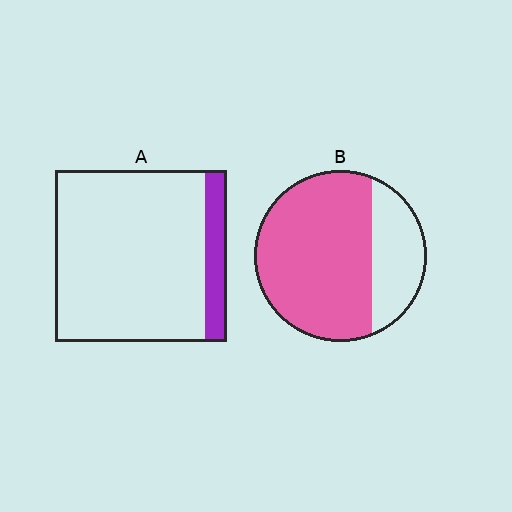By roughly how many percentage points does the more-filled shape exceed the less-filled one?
By roughly 60 percentage points (B over A).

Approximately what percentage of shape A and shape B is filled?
A is approximately 15% and B is approximately 75%.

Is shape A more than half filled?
No.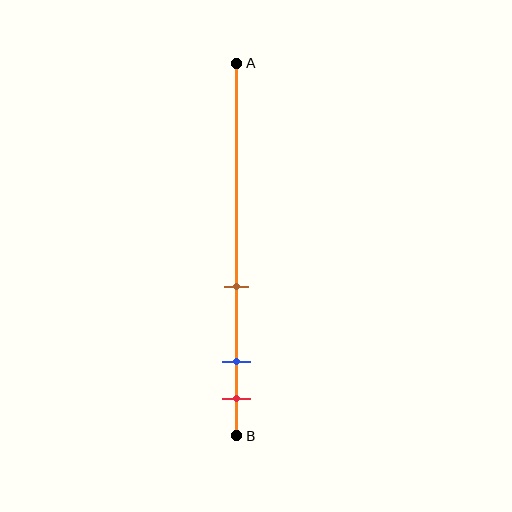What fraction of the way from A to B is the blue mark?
The blue mark is approximately 80% (0.8) of the way from A to B.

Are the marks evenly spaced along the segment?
No, the marks are not evenly spaced.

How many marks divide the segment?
There are 3 marks dividing the segment.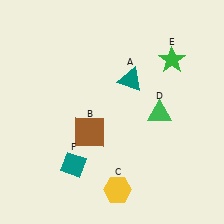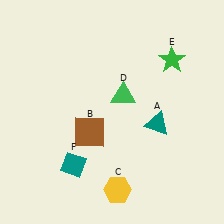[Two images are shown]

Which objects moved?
The objects that moved are: the teal triangle (A), the green triangle (D).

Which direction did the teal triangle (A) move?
The teal triangle (A) moved down.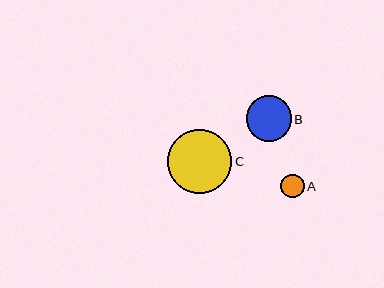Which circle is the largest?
Circle C is the largest with a size of approximately 64 pixels.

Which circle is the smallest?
Circle A is the smallest with a size of approximately 24 pixels.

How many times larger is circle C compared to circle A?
Circle C is approximately 2.7 times the size of circle A.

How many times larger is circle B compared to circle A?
Circle B is approximately 1.9 times the size of circle A.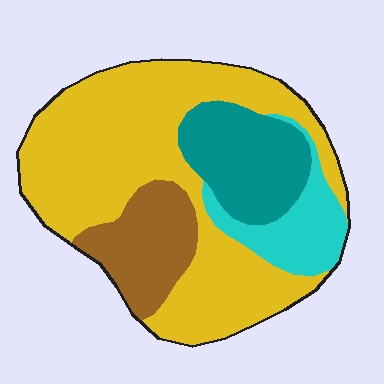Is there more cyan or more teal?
Teal.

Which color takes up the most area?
Yellow, at roughly 55%.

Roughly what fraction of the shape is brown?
Brown takes up about one eighth (1/8) of the shape.